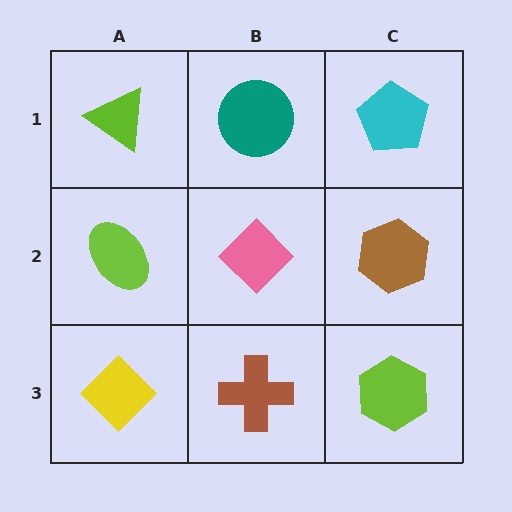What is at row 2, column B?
A pink diamond.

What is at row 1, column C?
A cyan pentagon.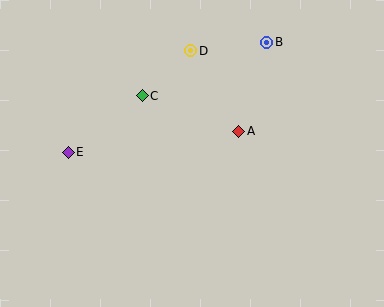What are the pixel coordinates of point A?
Point A is at (239, 131).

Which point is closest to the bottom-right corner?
Point A is closest to the bottom-right corner.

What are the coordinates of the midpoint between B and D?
The midpoint between B and D is at (229, 46).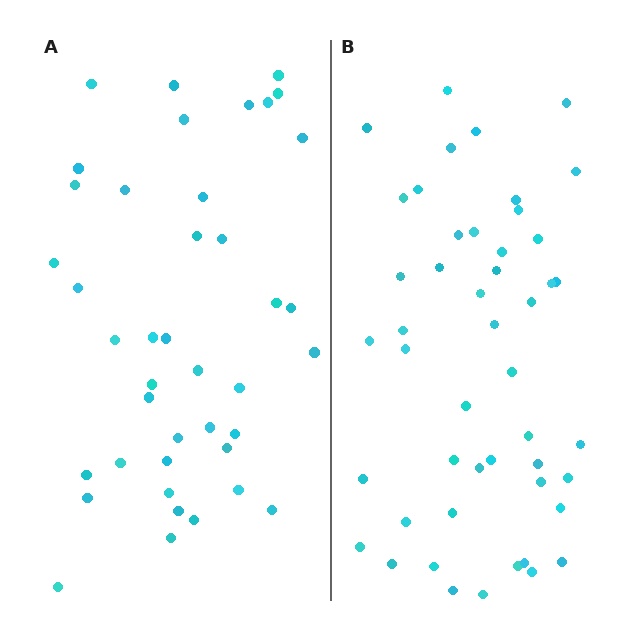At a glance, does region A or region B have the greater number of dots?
Region B (the right region) has more dots.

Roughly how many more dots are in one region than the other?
Region B has roughly 8 or so more dots than region A.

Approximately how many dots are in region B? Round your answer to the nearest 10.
About 50 dots. (The exact count is 48, which rounds to 50.)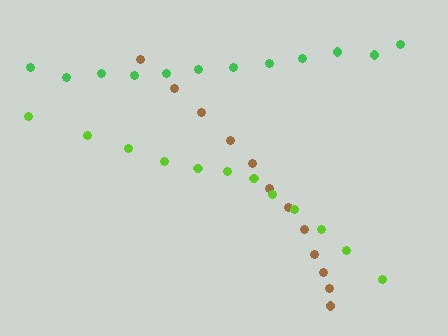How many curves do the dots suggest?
There are 3 distinct paths.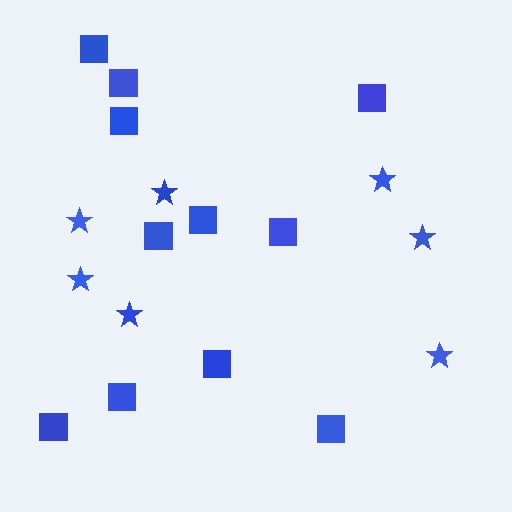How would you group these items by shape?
There are 2 groups: one group of squares (11) and one group of stars (7).